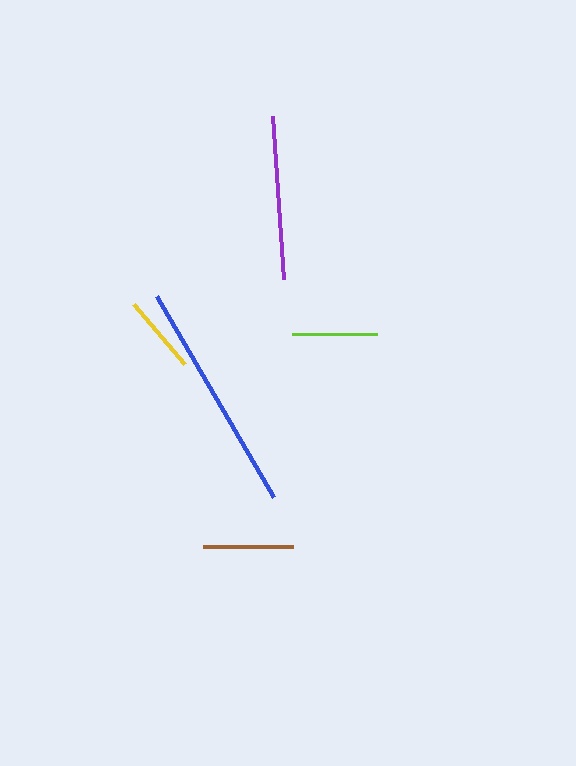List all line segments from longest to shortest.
From longest to shortest: blue, purple, brown, lime, yellow.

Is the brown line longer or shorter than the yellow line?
The brown line is longer than the yellow line.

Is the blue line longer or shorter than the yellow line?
The blue line is longer than the yellow line.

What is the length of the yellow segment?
The yellow segment is approximately 78 pixels long.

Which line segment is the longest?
The blue line is the longest at approximately 232 pixels.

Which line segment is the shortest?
The yellow line is the shortest at approximately 78 pixels.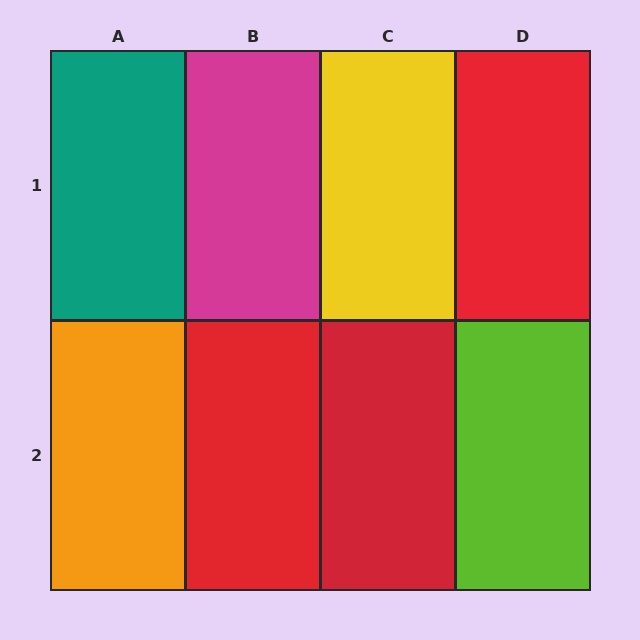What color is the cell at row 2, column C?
Red.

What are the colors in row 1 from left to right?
Teal, magenta, yellow, red.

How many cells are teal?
1 cell is teal.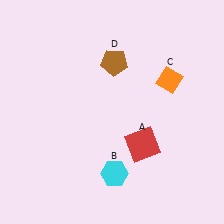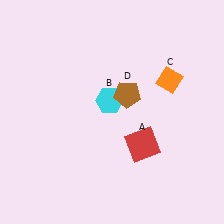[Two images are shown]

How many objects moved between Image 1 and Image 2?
2 objects moved between the two images.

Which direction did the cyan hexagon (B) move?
The cyan hexagon (B) moved up.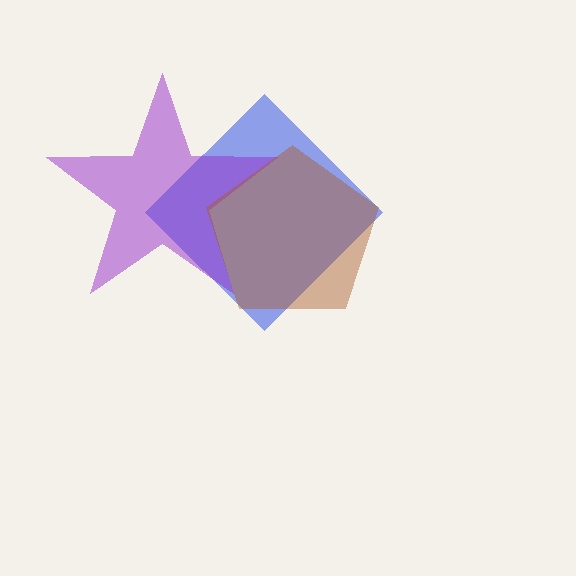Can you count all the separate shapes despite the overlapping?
Yes, there are 3 separate shapes.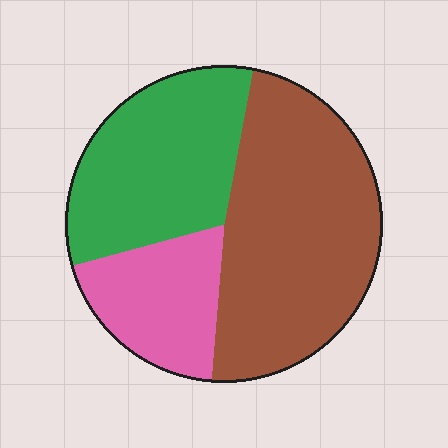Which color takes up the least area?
Pink, at roughly 20%.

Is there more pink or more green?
Green.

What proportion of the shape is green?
Green covers around 30% of the shape.